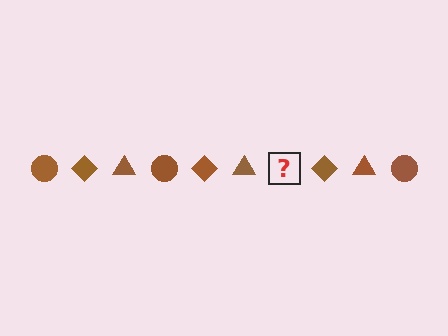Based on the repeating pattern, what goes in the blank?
The blank should be a brown circle.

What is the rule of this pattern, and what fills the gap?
The rule is that the pattern cycles through circle, diamond, triangle shapes in brown. The gap should be filled with a brown circle.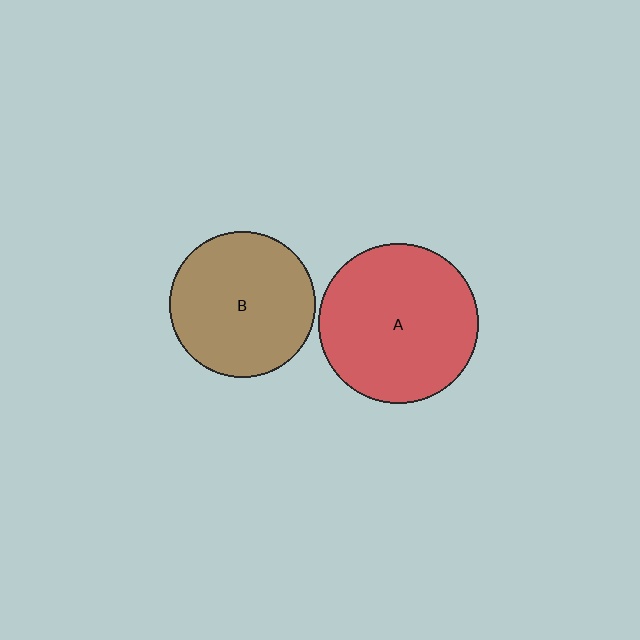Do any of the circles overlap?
No, none of the circles overlap.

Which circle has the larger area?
Circle A (red).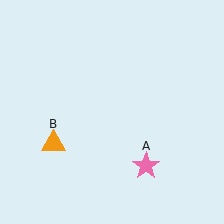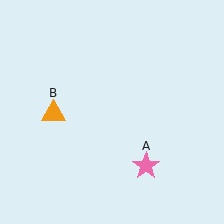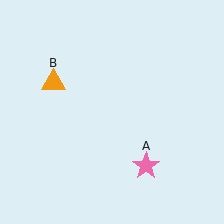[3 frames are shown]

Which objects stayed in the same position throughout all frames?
Pink star (object A) remained stationary.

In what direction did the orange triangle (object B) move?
The orange triangle (object B) moved up.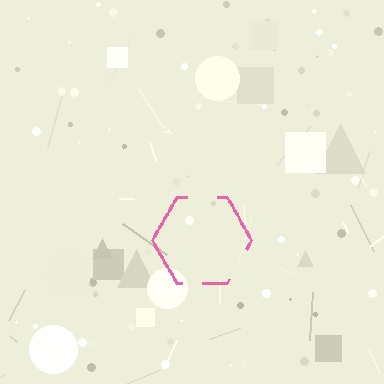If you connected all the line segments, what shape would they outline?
They would outline a hexagon.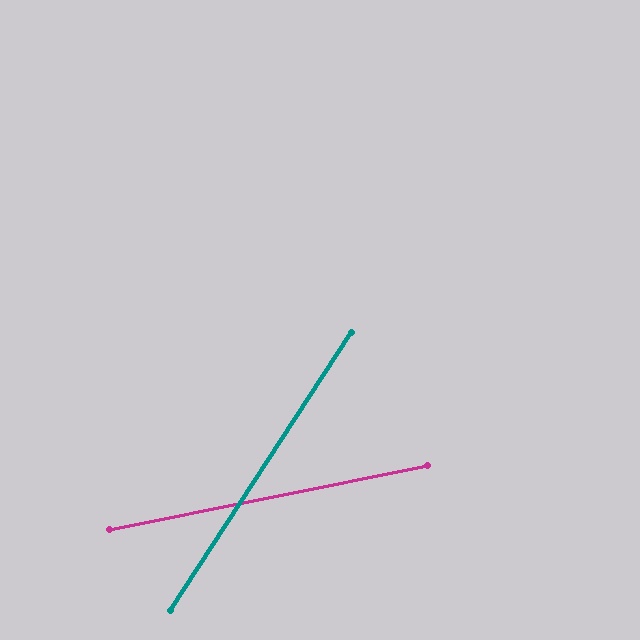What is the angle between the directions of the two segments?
Approximately 46 degrees.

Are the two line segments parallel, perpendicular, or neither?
Neither parallel nor perpendicular — they differ by about 46°.